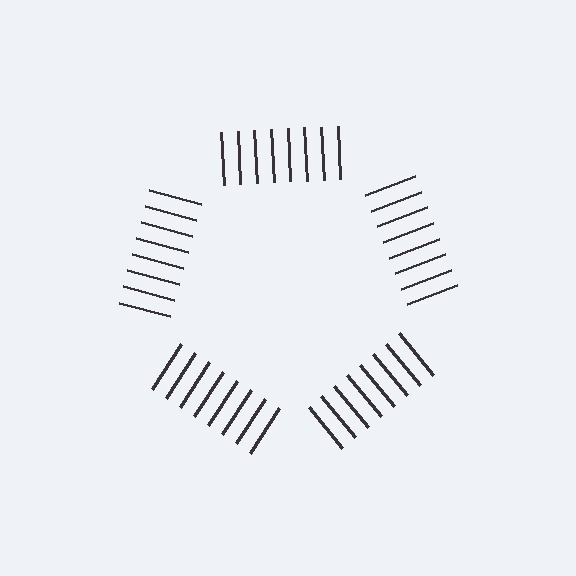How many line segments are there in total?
40 — 8 along each of the 5 edges.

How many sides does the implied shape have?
5 sides — the line-ends trace a pentagon.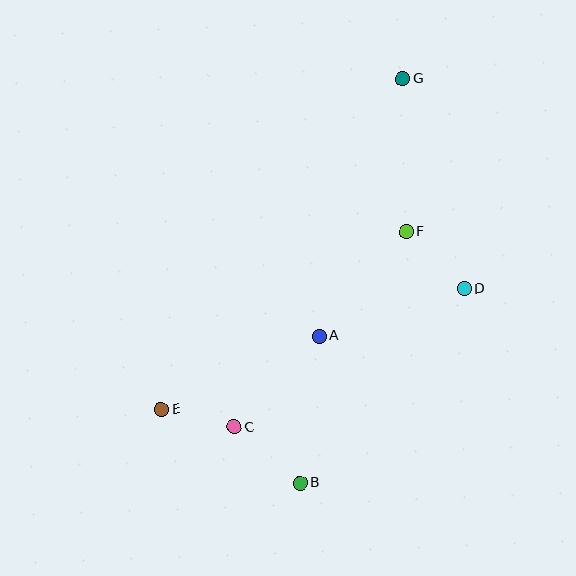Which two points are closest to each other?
Points C and E are closest to each other.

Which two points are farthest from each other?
Points B and G are farthest from each other.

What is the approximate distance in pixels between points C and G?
The distance between C and G is approximately 387 pixels.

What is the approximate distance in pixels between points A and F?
The distance between A and F is approximately 136 pixels.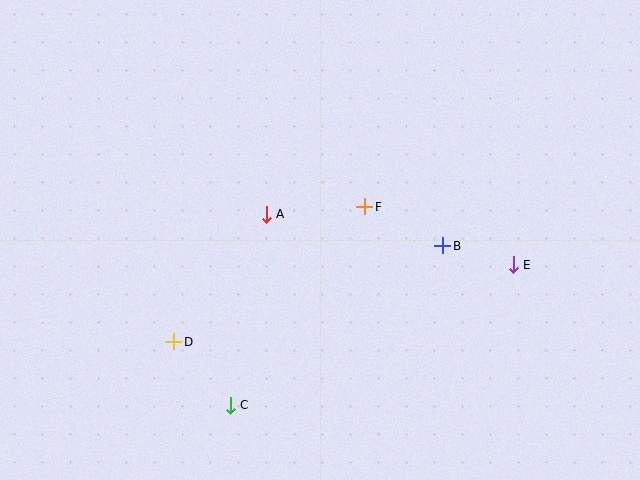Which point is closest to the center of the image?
Point F at (365, 207) is closest to the center.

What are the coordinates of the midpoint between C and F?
The midpoint between C and F is at (298, 306).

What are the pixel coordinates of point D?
Point D is at (174, 342).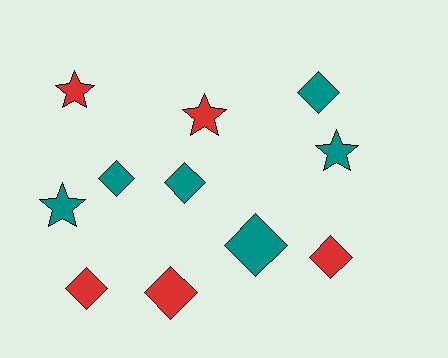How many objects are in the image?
There are 11 objects.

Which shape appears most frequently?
Diamond, with 7 objects.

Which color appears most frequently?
Teal, with 6 objects.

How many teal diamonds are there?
There are 4 teal diamonds.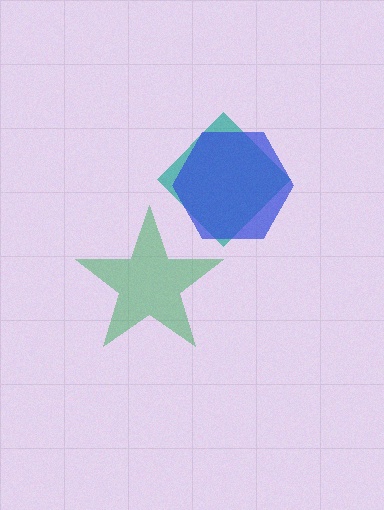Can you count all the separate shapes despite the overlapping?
Yes, there are 3 separate shapes.